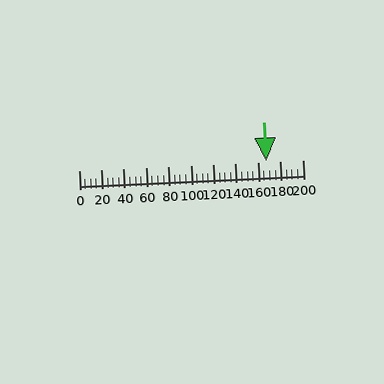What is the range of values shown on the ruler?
The ruler shows values from 0 to 200.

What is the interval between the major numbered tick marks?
The major tick marks are spaced 20 units apart.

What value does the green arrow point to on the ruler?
The green arrow points to approximately 167.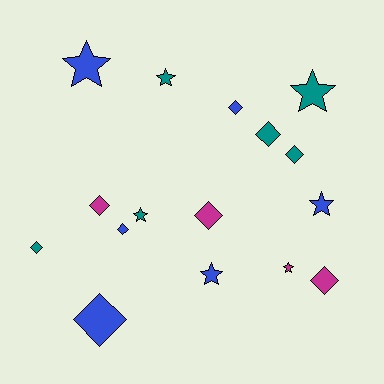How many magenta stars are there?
There is 1 magenta star.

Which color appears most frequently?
Teal, with 6 objects.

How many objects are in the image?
There are 16 objects.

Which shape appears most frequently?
Diamond, with 9 objects.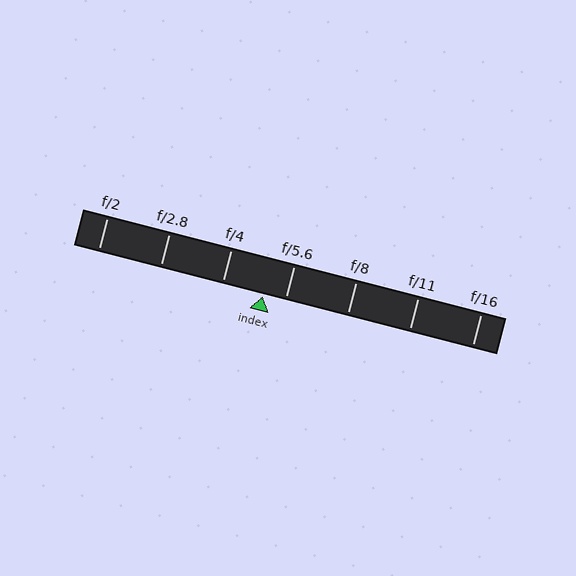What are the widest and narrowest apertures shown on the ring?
The widest aperture shown is f/2 and the narrowest is f/16.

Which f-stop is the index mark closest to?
The index mark is closest to f/5.6.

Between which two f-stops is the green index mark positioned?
The index mark is between f/4 and f/5.6.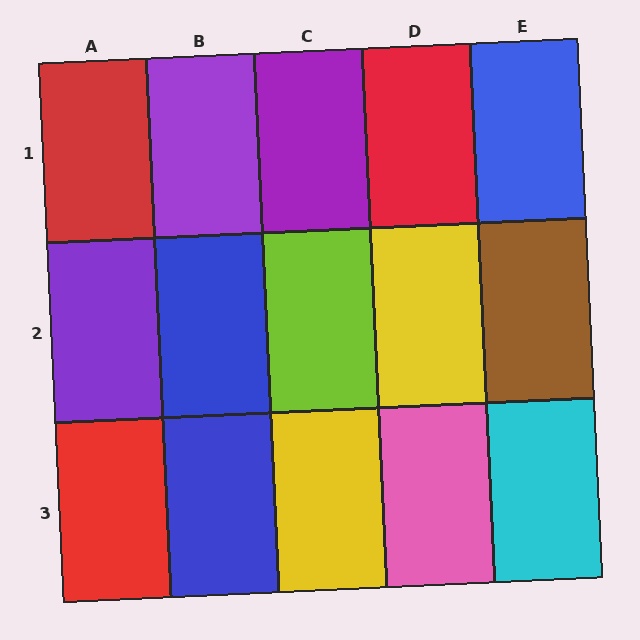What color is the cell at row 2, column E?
Brown.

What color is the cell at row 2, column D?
Yellow.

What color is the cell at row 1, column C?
Purple.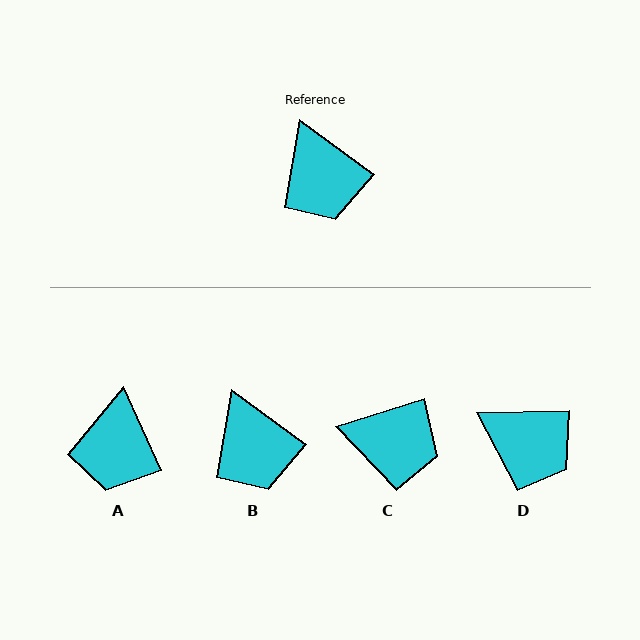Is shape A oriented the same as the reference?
No, it is off by about 30 degrees.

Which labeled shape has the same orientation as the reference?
B.